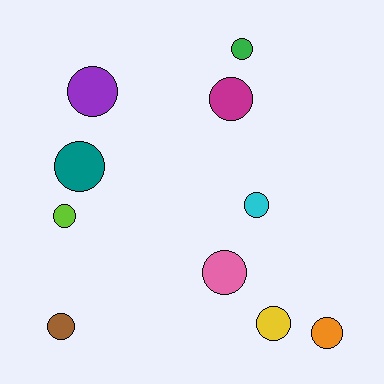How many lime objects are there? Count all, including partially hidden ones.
There is 1 lime object.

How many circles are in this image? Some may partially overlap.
There are 10 circles.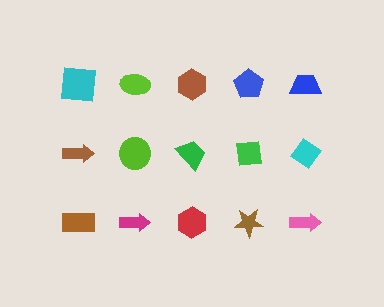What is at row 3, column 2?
A magenta arrow.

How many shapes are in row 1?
5 shapes.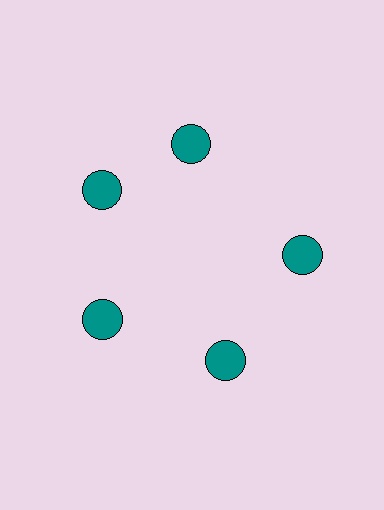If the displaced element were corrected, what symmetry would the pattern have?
It would have 5-fold rotational symmetry — the pattern would map onto itself every 72 degrees.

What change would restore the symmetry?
The symmetry would be restored by rotating it back into even spacing with its neighbors so that all 5 circles sit at equal angles and equal distance from the center.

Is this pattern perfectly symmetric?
No. The 5 teal circles are arranged in a ring, but one element near the 1 o'clock position is rotated out of alignment along the ring, breaking the 5-fold rotational symmetry.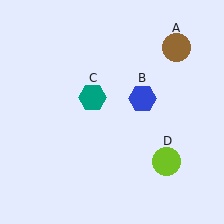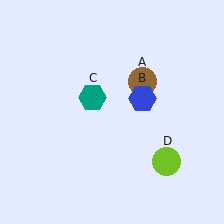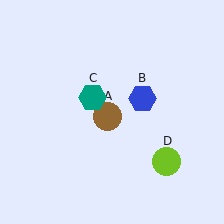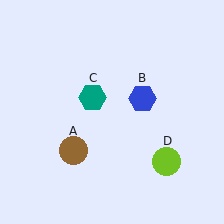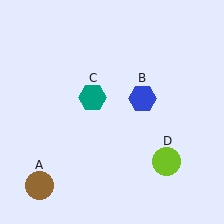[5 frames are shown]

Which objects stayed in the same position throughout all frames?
Blue hexagon (object B) and teal hexagon (object C) and lime circle (object D) remained stationary.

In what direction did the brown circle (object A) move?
The brown circle (object A) moved down and to the left.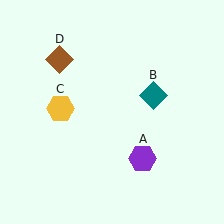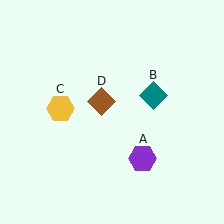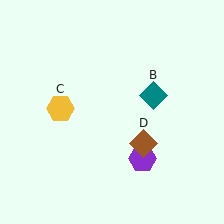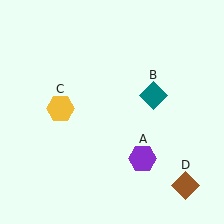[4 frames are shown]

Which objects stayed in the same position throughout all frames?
Purple hexagon (object A) and teal diamond (object B) and yellow hexagon (object C) remained stationary.